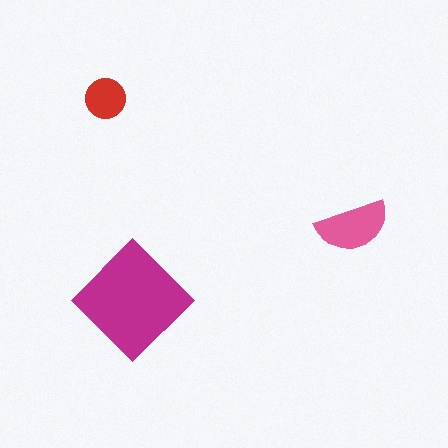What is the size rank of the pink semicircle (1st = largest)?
2nd.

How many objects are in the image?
There are 3 objects in the image.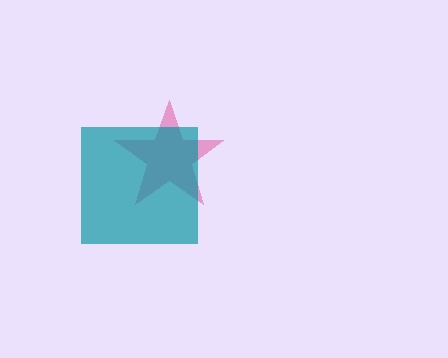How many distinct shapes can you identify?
There are 2 distinct shapes: a pink star, a teal square.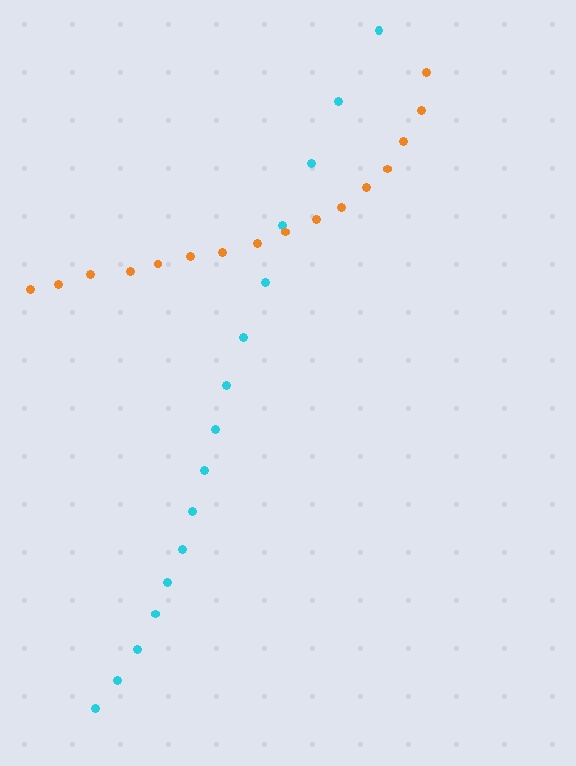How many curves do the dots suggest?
There are 2 distinct paths.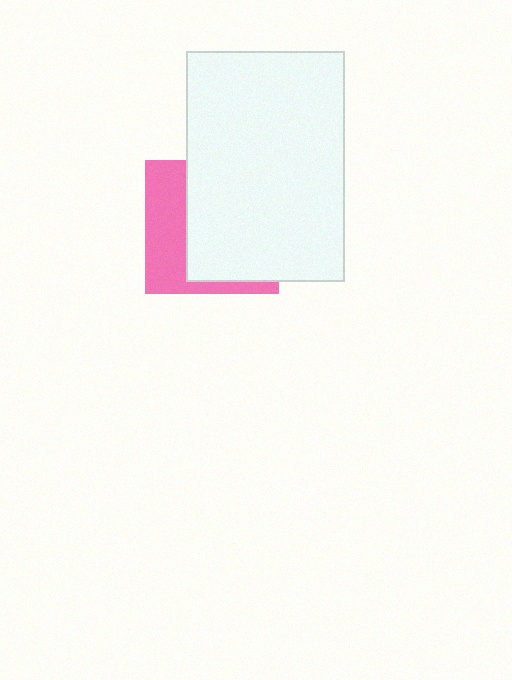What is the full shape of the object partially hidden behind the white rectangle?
The partially hidden object is a pink square.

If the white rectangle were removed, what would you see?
You would see the complete pink square.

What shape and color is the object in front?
The object in front is a white rectangle.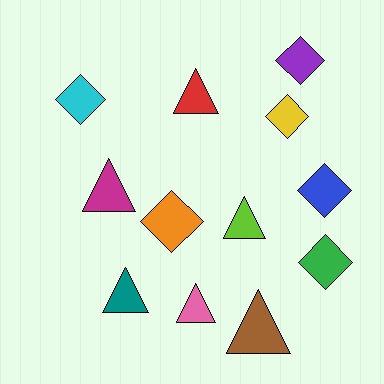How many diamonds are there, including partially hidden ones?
There are 6 diamonds.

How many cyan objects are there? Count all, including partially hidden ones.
There is 1 cyan object.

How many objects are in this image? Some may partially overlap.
There are 12 objects.